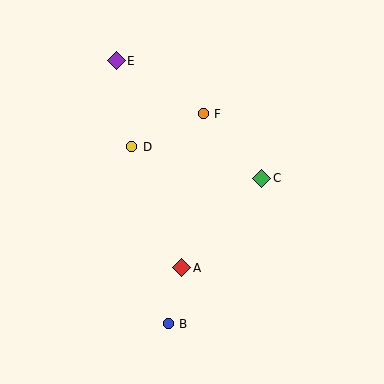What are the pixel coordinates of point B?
Point B is at (168, 324).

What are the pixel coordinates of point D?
Point D is at (132, 147).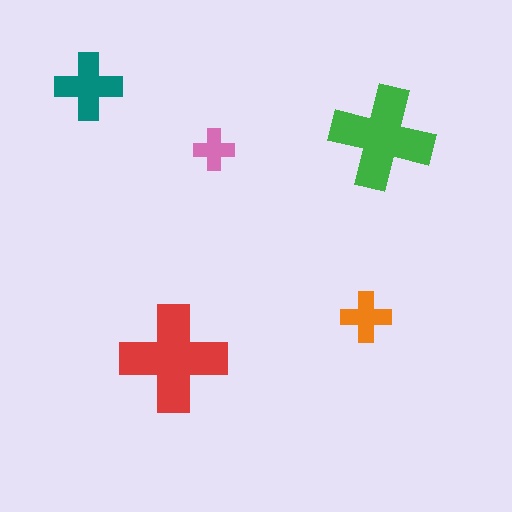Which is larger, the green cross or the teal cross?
The green one.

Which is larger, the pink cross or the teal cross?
The teal one.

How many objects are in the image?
There are 5 objects in the image.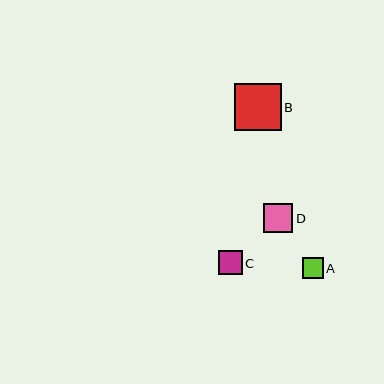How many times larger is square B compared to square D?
Square B is approximately 1.6 times the size of square D.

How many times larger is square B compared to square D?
Square B is approximately 1.6 times the size of square D.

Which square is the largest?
Square B is the largest with a size of approximately 47 pixels.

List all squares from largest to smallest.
From largest to smallest: B, D, C, A.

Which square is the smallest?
Square A is the smallest with a size of approximately 20 pixels.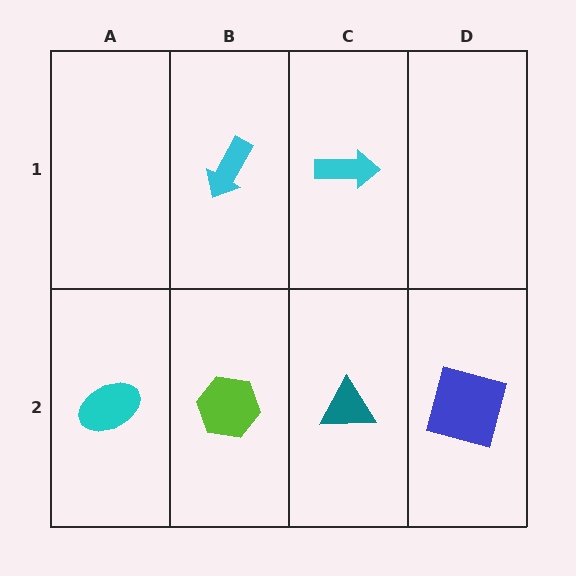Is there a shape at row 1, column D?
No, that cell is empty.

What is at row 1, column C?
A cyan arrow.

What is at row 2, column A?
A cyan ellipse.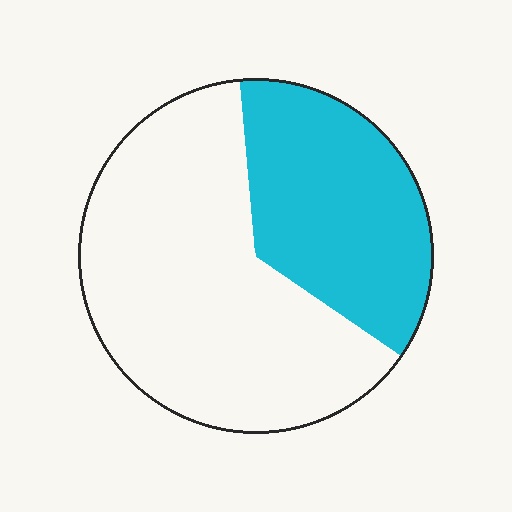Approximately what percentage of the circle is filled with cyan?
Approximately 35%.